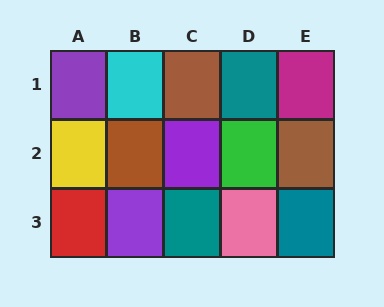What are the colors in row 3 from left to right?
Red, purple, teal, pink, teal.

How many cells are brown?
3 cells are brown.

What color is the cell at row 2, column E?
Brown.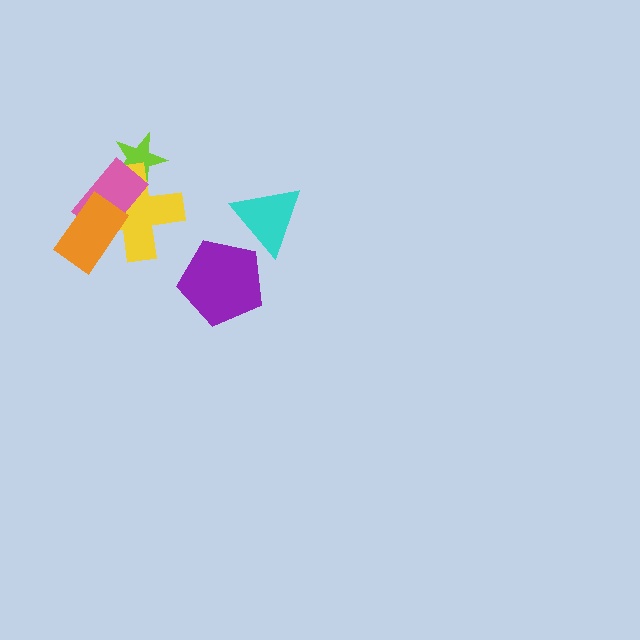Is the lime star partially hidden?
Yes, it is partially covered by another shape.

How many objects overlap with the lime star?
2 objects overlap with the lime star.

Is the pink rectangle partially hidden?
Yes, it is partially covered by another shape.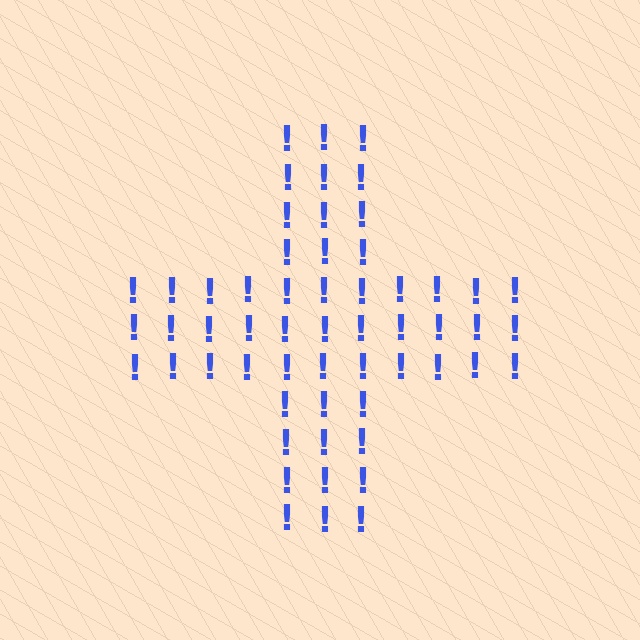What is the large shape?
The large shape is a cross.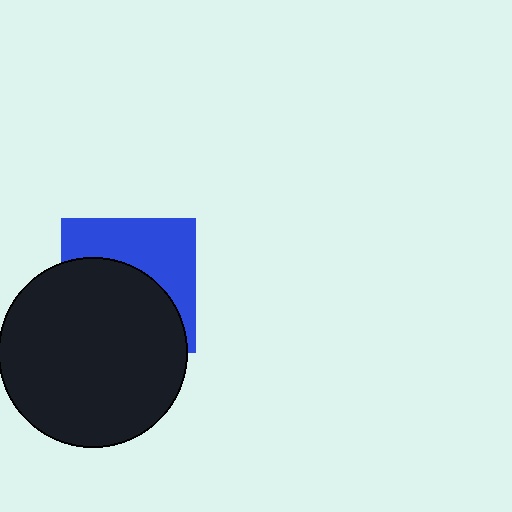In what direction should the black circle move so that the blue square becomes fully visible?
The black circle should move down. That is the shortest direction to clear the overlap and leave the blue square fully visible.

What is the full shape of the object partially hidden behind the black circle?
The partially hidden object is a blue square.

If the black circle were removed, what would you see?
You would see the complete blue square.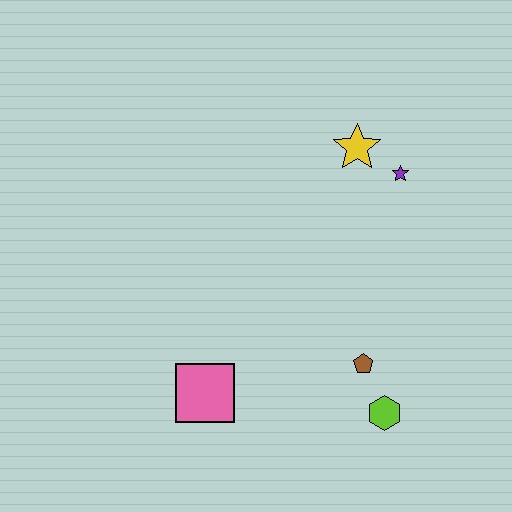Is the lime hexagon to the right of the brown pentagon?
Yes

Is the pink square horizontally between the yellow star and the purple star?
No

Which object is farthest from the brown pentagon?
The yellow star is farthest from the brown pentagon.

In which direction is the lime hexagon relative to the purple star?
The lime hexagon is below the purple star.